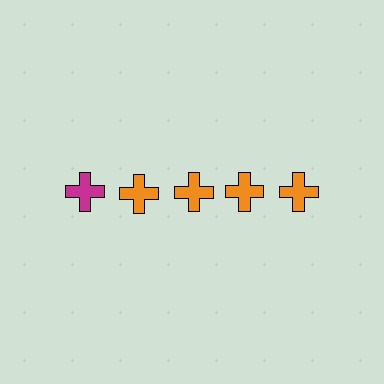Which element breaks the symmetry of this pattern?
The magenta cross in the top row, leftmost column breaks the symmetry. All other shapes are orange crosses.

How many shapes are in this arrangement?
There are 5 shapes arranged in a grid pattern.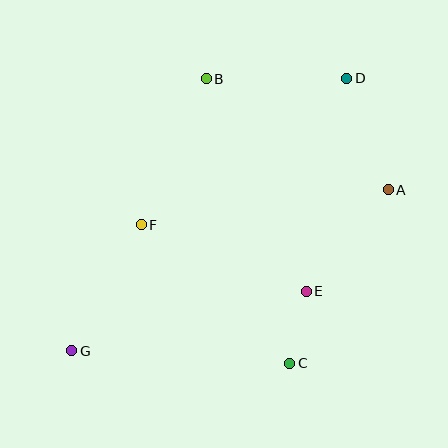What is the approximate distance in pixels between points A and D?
The distance between A and D is approximately 119 pixels.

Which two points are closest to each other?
Points C and E are closest to each other.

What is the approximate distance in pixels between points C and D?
The distance between C and D is approximately 291 pixels.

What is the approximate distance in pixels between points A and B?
The distance between A and B is approximately 213 pixels.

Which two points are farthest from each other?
Points D and G are farthest from each other.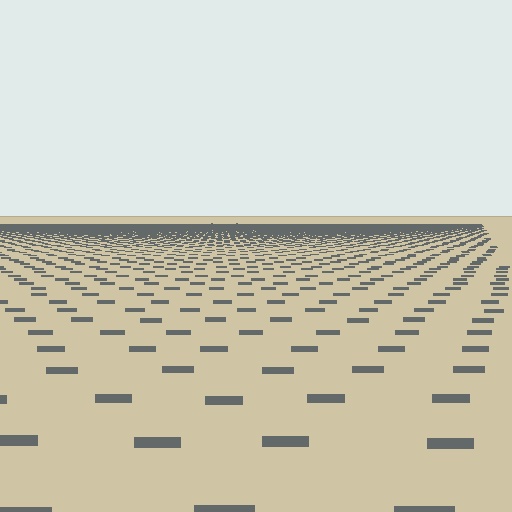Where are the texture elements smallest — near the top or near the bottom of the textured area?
Near the top.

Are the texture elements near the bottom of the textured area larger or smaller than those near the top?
Larger. Near the bottom, elements are closer to the viewer and appear at a bigger on-screen size.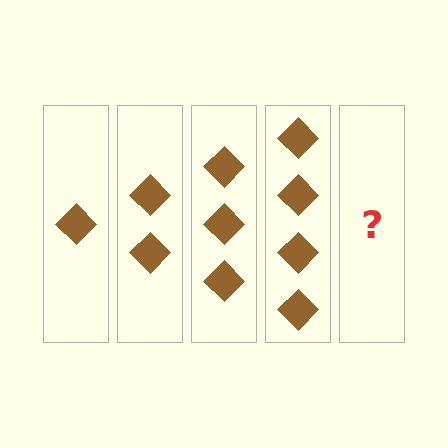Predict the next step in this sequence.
The next step is 5 diamonds.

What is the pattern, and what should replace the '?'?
The pattern is that each step adds one more diamond. The '?' should be 5 diamonds.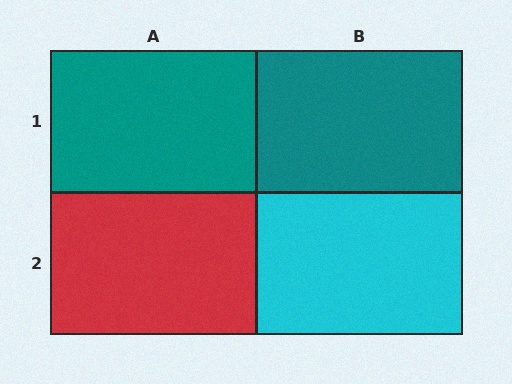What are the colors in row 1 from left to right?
Teal, teal.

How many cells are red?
1 cell is red.